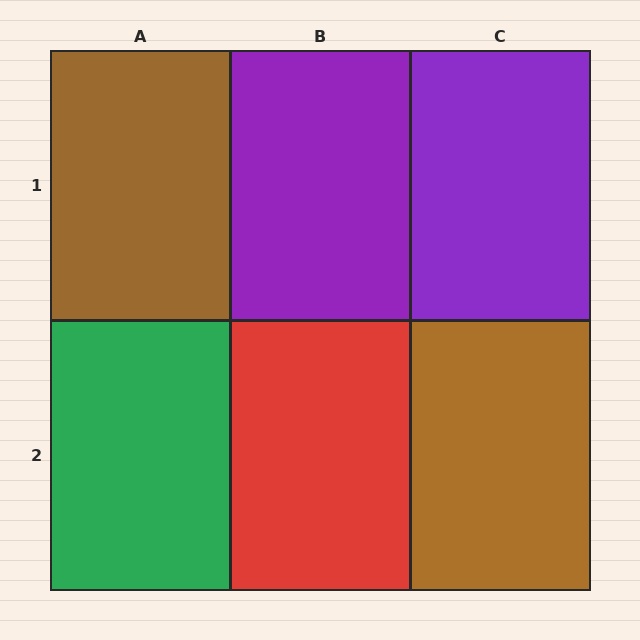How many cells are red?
1 cell is red.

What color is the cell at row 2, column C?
Brown.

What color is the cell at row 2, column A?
Green.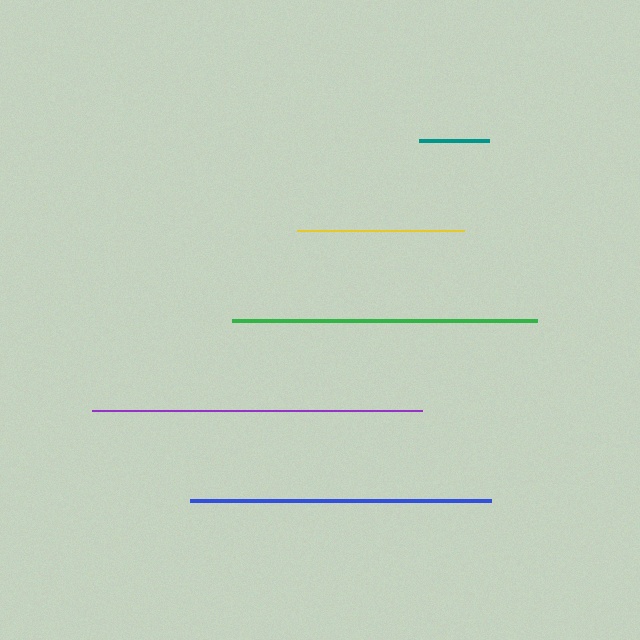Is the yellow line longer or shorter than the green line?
The green line is longer than the yellow line.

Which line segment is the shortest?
The teal line is the shortest at approximately 70 pixels.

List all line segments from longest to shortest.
From longest to shortest: purple, green, blue, yellow, teal.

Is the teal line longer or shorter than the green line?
The green line is longer than the teal line.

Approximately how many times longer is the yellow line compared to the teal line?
The yellow line is approximately 2.4 times the length of the teal line.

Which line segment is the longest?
The purple line is the longest at approximately 330 pixels.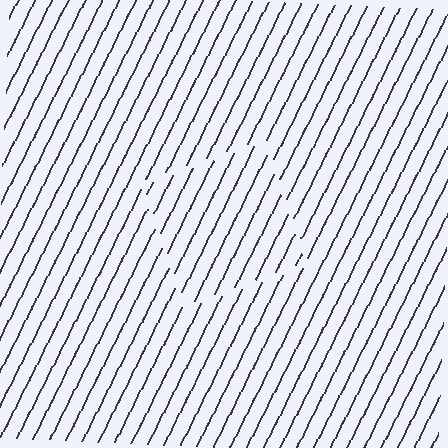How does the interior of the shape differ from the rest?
The interior of the shape contains the same grating, shifted by half a period — the contour is defined by the phase discontinuity where line-ends from the inner and outer gratings abut.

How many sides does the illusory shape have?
4 sides — the line-ends trace a square.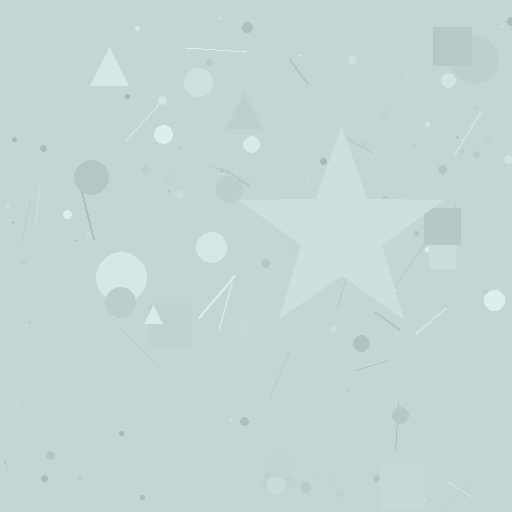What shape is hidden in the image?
A star is hidden in the image.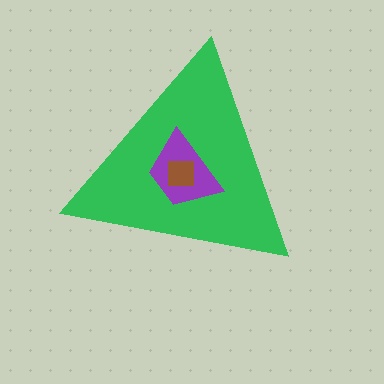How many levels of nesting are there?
3.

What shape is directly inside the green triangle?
The purple trapezoid.